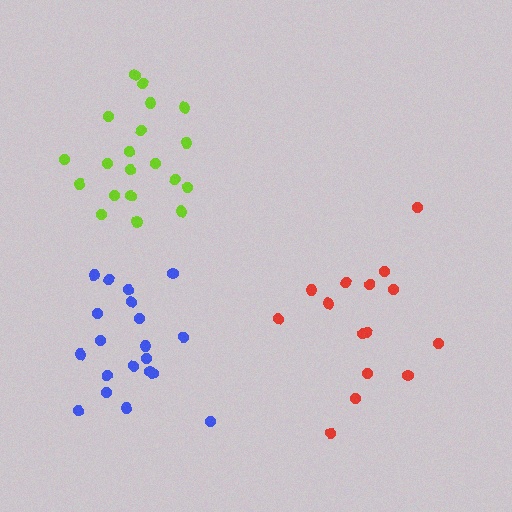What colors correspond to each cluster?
The clusters are colored: red, lime, blue.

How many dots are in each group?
Group 1: 15 dots, Group 2: 20 dots, Group 3: 20 dots (55 total).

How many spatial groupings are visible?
There are 3 spatial groupings.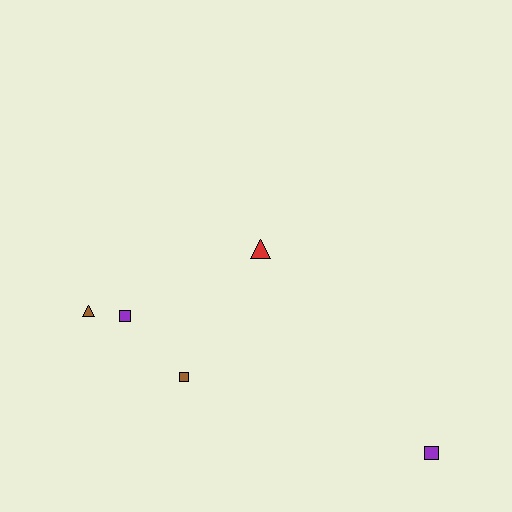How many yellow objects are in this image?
There are no yellow objects.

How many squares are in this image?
There are 3 squares.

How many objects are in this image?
There are 5 objects.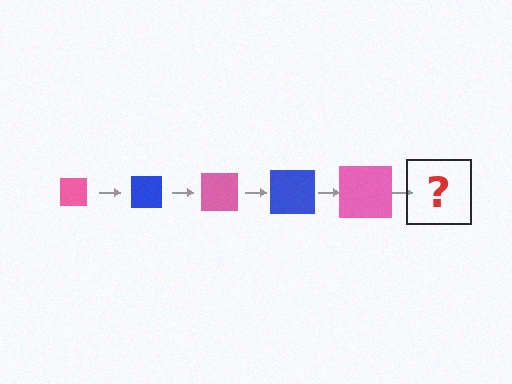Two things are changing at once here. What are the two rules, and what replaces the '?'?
The two rules are that the square grows larger each step and the color cycles through pink and blue. The '?' should be a blue square, larger than the previous one.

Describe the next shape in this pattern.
It should be a blue square, larger than the previous one.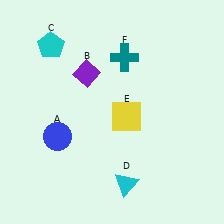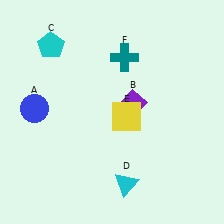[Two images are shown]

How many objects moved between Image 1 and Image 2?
2 objects moved between the two images.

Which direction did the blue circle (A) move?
The blue circle (A) moved up.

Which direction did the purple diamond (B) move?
The purple diamond (B) moved right.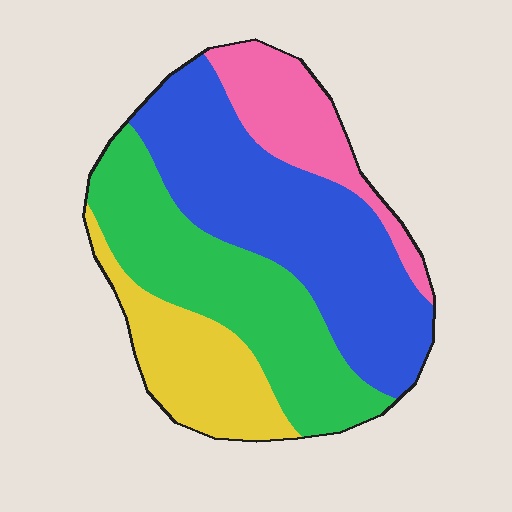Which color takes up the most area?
Blue, at roughly 40%.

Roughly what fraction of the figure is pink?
Pink covers 14% of the figure.